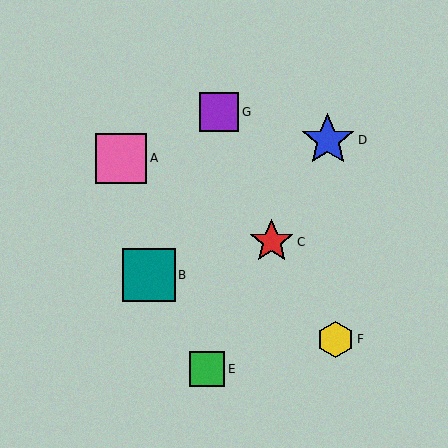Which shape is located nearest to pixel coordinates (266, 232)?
The red star (labeled C) at (272, 242) is nearest to that location.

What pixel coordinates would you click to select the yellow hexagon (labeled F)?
Click at (336, 339) to select the yellow hexagon F.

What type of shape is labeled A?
Shape A is a pink square.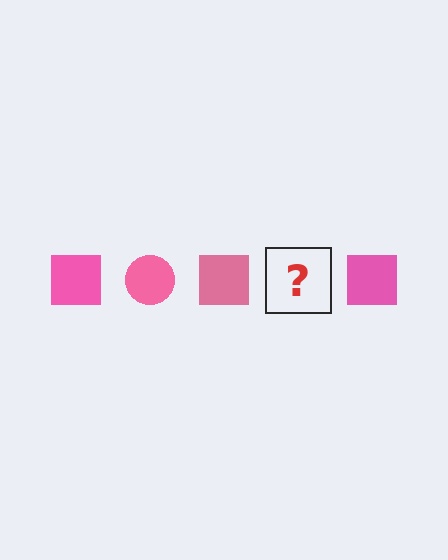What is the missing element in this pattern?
The missing element is a pink circle.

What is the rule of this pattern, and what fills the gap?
The rule is that the pattern cycles through square, circle shapes in pink. The gap should be filled with a pink circle.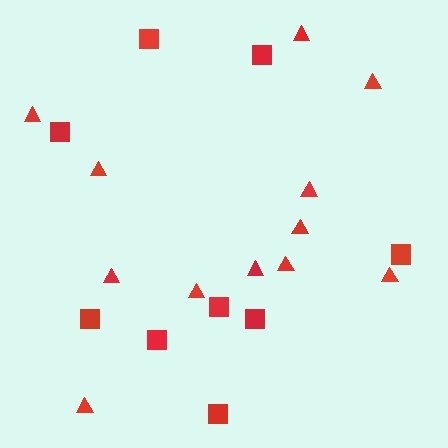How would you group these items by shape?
There are 2 groups: one group of squares (9) and one group of triangles (12).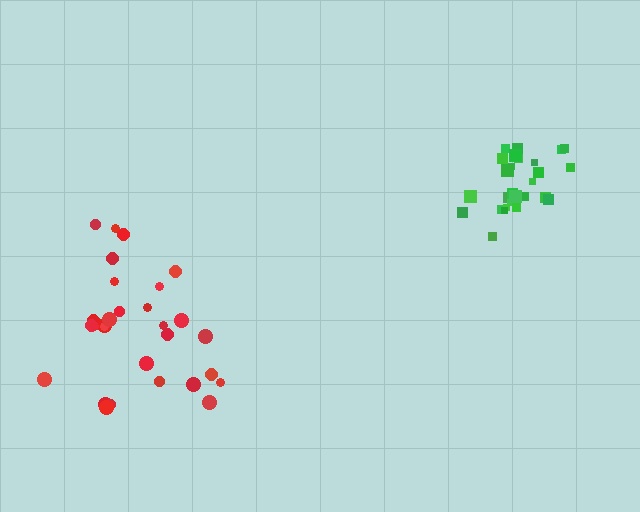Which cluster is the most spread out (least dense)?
Red.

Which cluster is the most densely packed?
Green.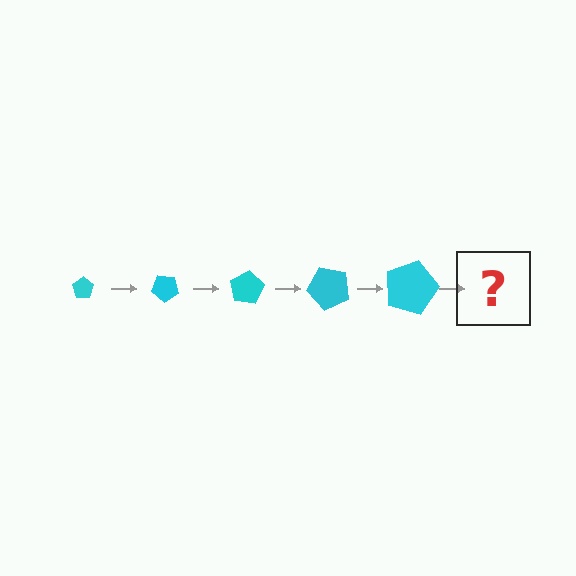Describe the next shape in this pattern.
It should be a pentagon, larger than the previous one and rotated 200 degrees from the start.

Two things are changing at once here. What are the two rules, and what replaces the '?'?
The two rules are that the pentagon grows larger each step and it rotates 40 degrees each step. The '?' should be a pentagon, larger than the previous one and rotated 200 degrees from the start.